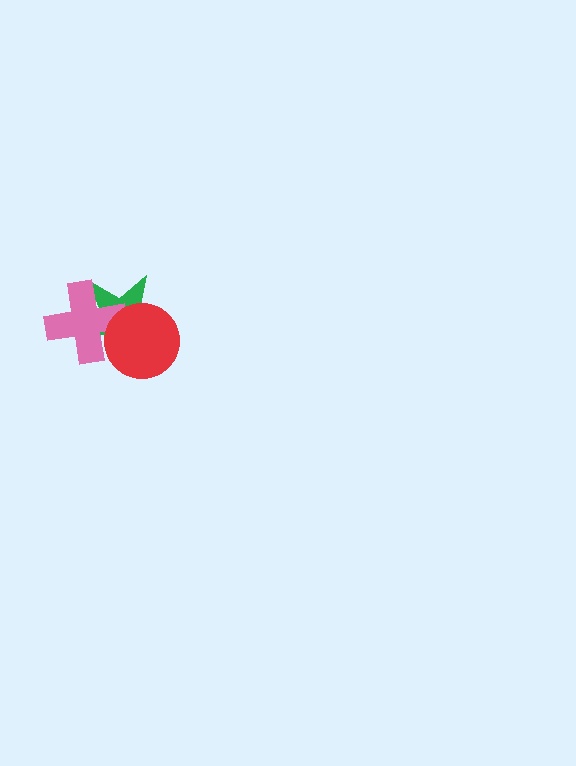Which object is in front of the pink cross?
The red circle is in front of the pink cross.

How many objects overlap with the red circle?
2 objects overlap with the red circle.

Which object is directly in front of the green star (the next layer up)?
The pink cross is directly in front of the green star.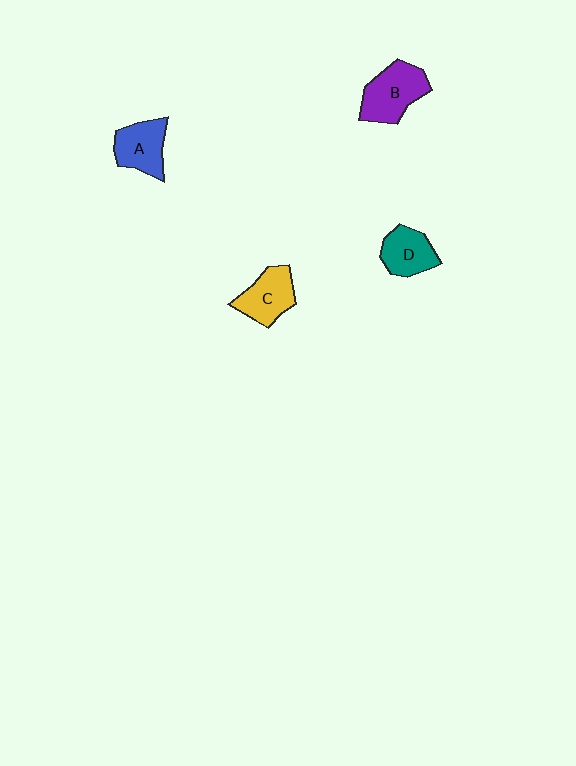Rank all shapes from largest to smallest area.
From largest to smallest: B (purple), C (yellow), A (blue), D (teal).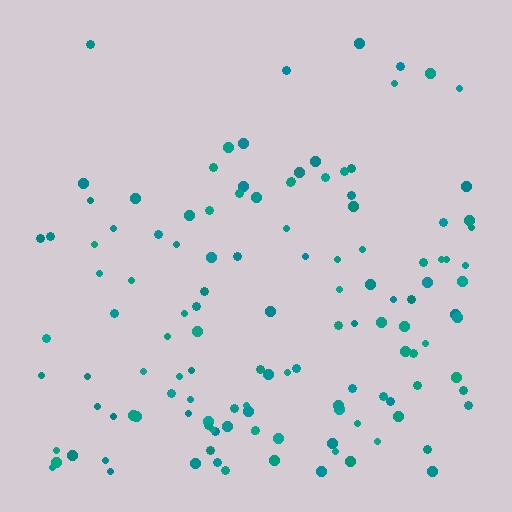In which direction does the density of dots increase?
From top to bottom, with the bottom side densest.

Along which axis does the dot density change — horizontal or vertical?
Vertical.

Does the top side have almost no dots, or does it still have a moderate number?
Still a moderate number, just noticeably fewer than the bottom.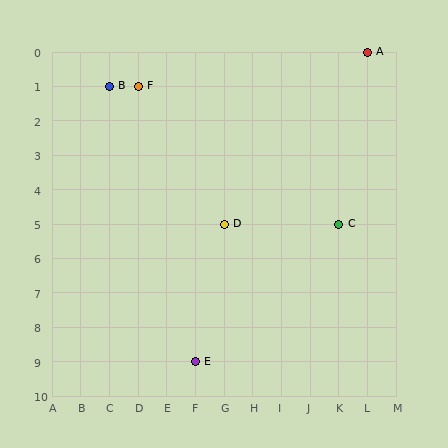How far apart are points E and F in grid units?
Points E and F are 2 columns and 8 rows apart (about 8.2 grid units diagonally).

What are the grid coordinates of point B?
Point B is at grid coordinates (C, 1).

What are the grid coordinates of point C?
Point C is at grid coordinates (K, 5).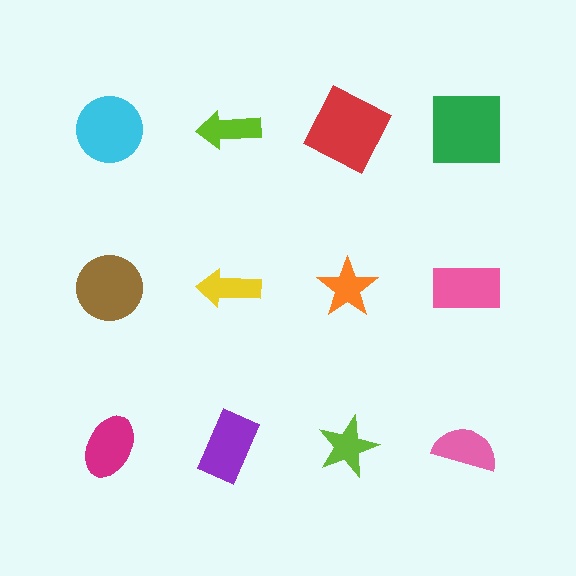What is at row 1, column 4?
A green square.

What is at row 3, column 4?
A pink semicircle.